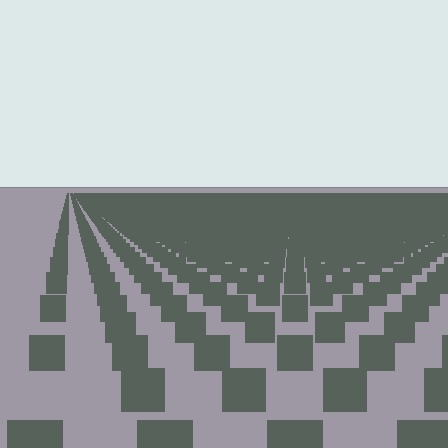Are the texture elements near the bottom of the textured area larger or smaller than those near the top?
Larger. Near the bottom, elements are closer to the viewer and appear at a bigger on-screen size.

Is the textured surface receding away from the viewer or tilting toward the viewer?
The surface is receding away from the viewer. Texture elements get smaller and denser toward the top.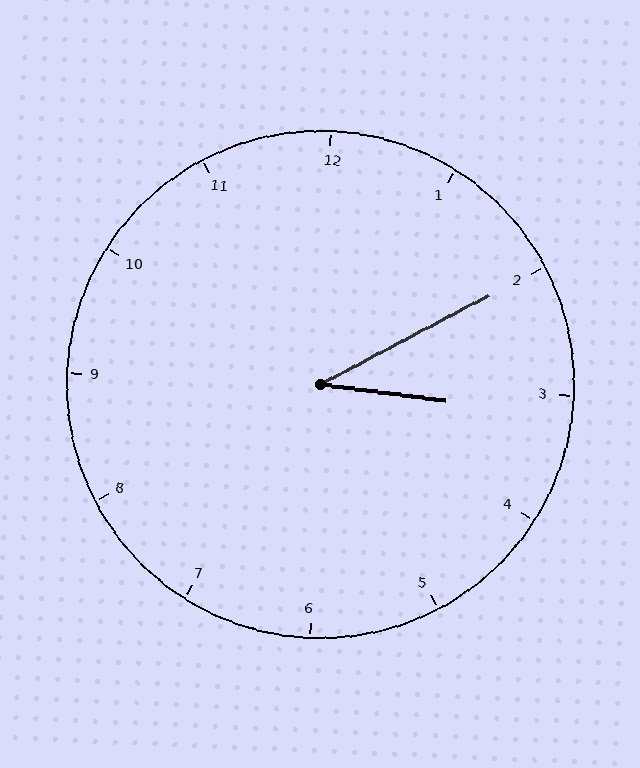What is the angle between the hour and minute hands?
Approximately 35 degrees.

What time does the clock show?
3:10.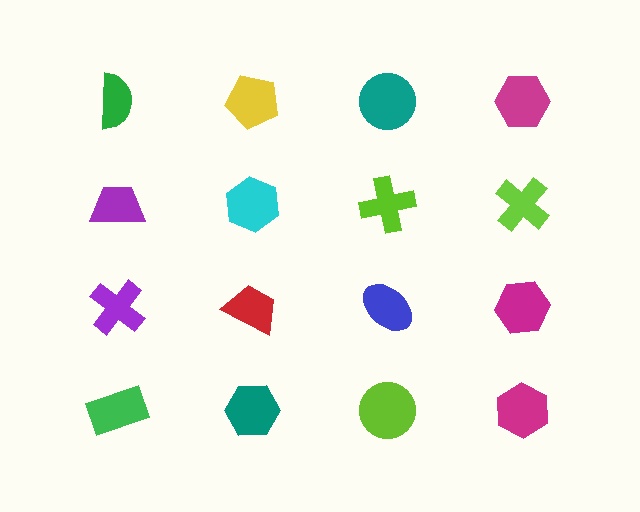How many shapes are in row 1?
4 shapes.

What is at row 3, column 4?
A magenta hexagon.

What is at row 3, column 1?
A purple cross.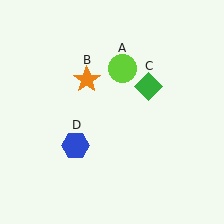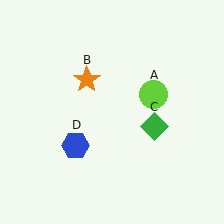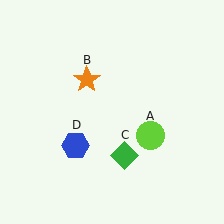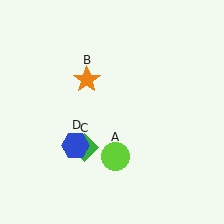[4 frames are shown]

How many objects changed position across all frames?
2 objects changed position: lime circle (object A), green diamond (object C).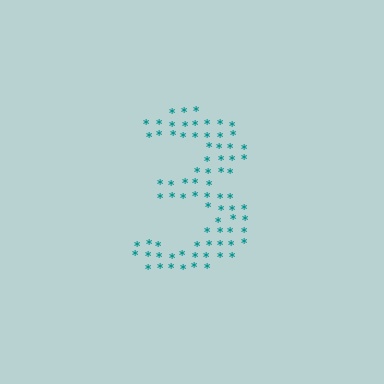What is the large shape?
The large shape is the digit 3.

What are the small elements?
The small elements are asterisks.